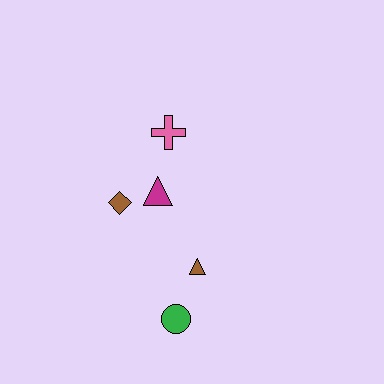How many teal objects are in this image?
There are no teal objects.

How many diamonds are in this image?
There is 1 diamond.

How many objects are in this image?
There are 5 objects.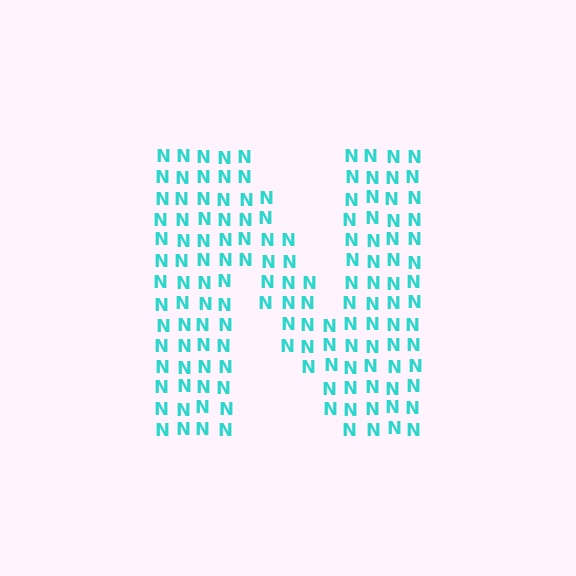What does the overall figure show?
The overall figure shows the letter N.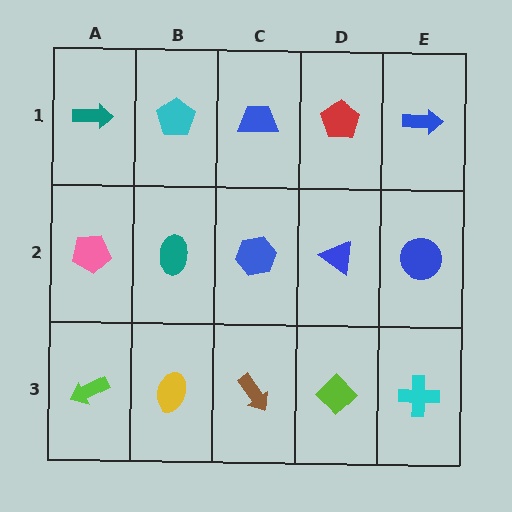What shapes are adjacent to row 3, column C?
A blue hexagon (row 2, column C), a yellow ellipse (row 3, column B), a lime diamond (row 3, column D).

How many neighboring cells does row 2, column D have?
4.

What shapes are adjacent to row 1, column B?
A teal ellipse (row 2, column B), a teal arrow (row 1, column A), a blue trapezoid (row 1, column C).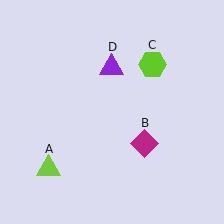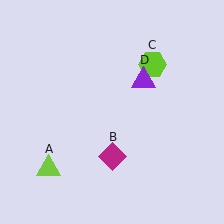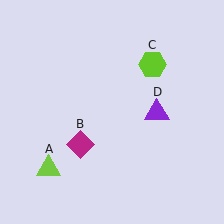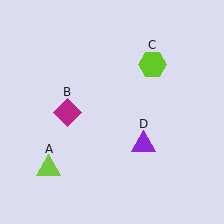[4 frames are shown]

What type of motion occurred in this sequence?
The magenta diamond (object B), purple triangle (object D) rotated clockwise around the center of the scene.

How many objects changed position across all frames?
2 objects changed position: magenta diamond (object B), purple triangle (object D).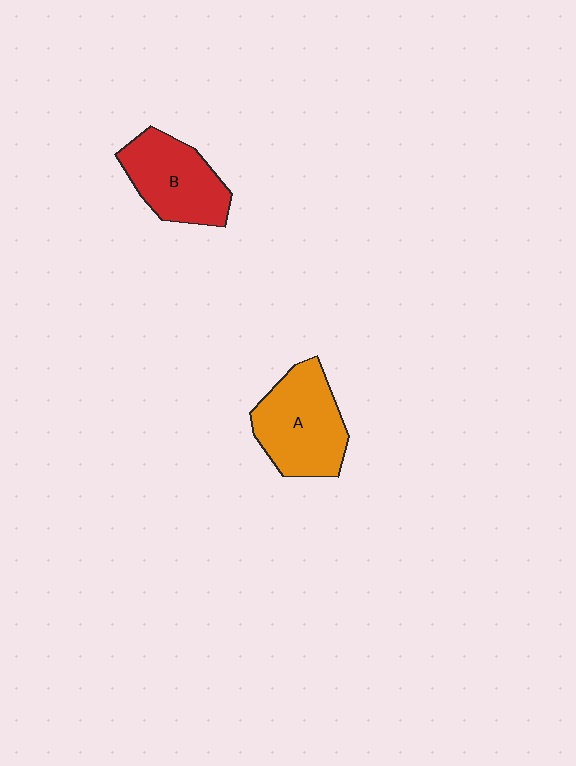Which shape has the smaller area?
Shape B (red).